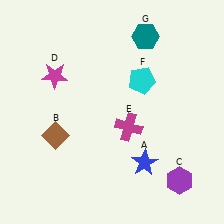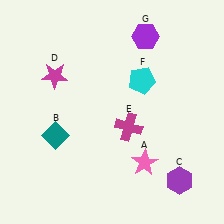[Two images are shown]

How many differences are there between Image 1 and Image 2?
There are 3 differences between the two images.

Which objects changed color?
A changed from blue to pink. B changed from brown to teal. G changed from teal to purple.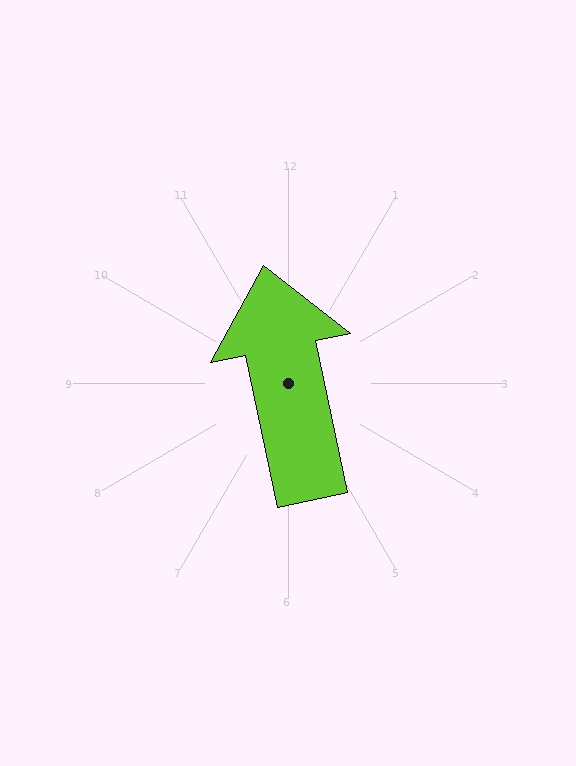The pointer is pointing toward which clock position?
Roughly 12 o'clock.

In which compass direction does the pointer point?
North.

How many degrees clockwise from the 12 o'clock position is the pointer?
Approximately 348 degrees.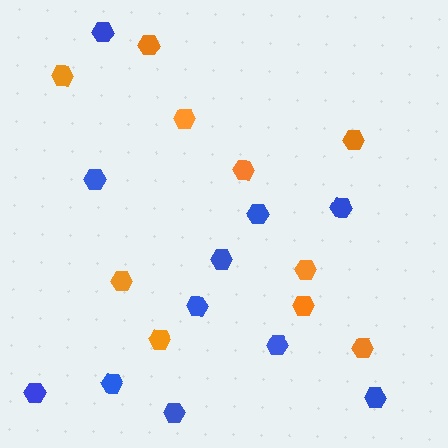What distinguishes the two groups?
There are 2 groups: one group of orange hexagons (10) and one group of blue hexagons (11).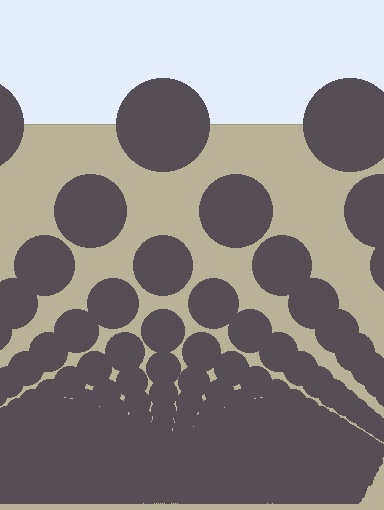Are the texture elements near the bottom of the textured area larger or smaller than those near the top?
Smaller. The gradient is inverted — elements near the bottom are smaller and denser.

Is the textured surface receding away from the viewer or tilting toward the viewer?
The surface appears to tilt toward the viewer. Texture elements get larger and sparser toward the top.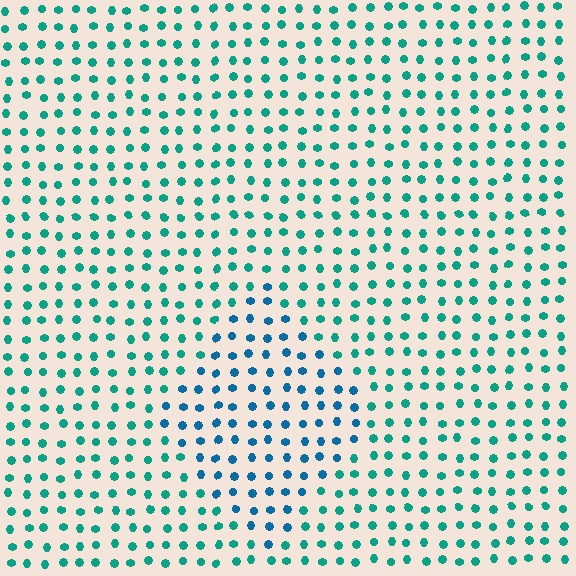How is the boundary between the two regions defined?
The boundary is defined purely by a slight shift in hue (about 32 degrees). Spacing, size, and orientation are identical on both sides.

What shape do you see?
I see a diamond.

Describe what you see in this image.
The image is filled with small teal elements in a uniform arrangement. A diamond-shaped region is visible where the elements are tinted to a slightly different hue, forming a subtle color boundary.